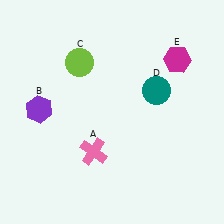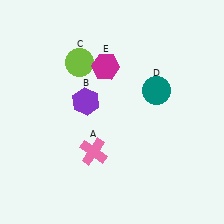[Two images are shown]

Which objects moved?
The objects that moved are: the purple hexagon (B), the magenta hexagon (E).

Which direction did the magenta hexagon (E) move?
The magenta hexagon (E) moved left.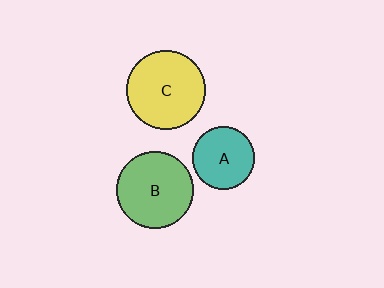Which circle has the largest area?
Circle C (yellow).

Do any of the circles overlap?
No, none of the circles overlap.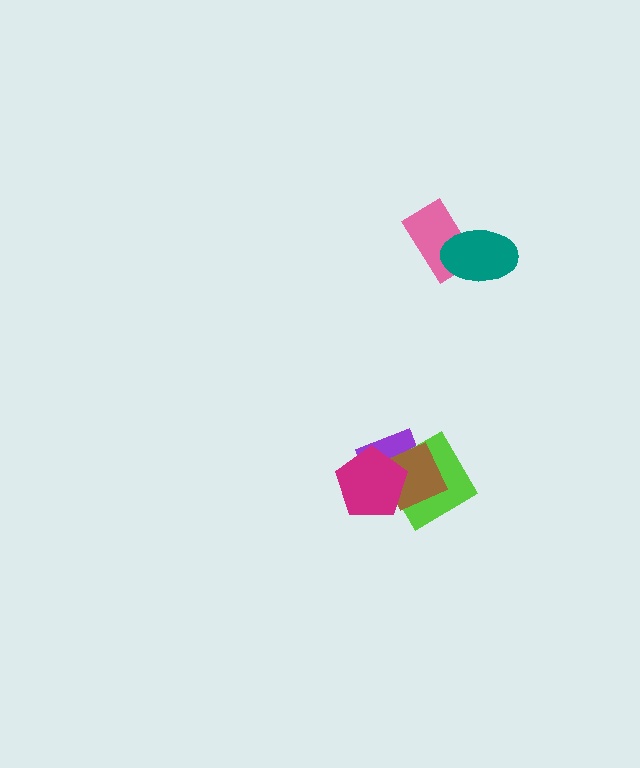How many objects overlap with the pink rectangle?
1 object overlaps with the pink rectangle.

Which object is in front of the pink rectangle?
The teal ellipse is in front of the pink rectangle.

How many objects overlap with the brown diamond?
3 objects overlap with the brown diamond.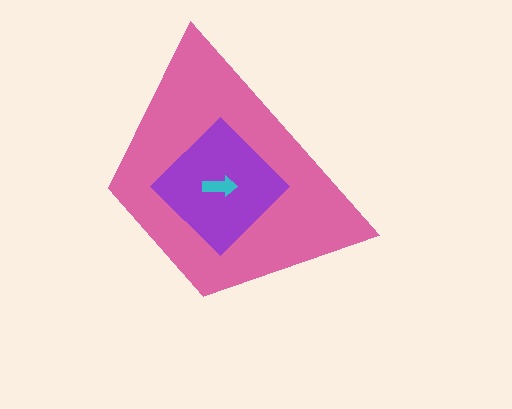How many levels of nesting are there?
3.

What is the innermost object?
The cyan arrow.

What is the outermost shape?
The pink trapezoid.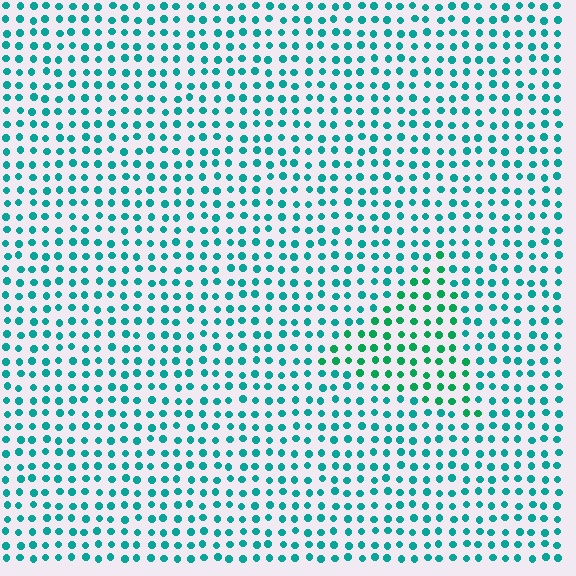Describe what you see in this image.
The image is filled with small teal elements in a uniform arrangement. A triangle-shaped region is visible where the elements are tinted to a slightly different hue, forming a subtle color boundary.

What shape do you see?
I see a triangle.